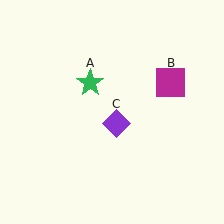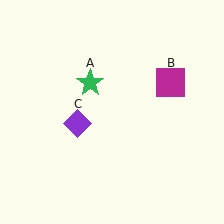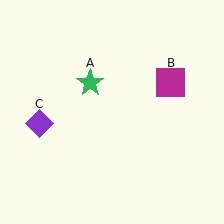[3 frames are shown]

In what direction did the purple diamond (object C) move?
The purple diamond (object C) moved left.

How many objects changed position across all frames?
1 object changed position: purple diamond (object C).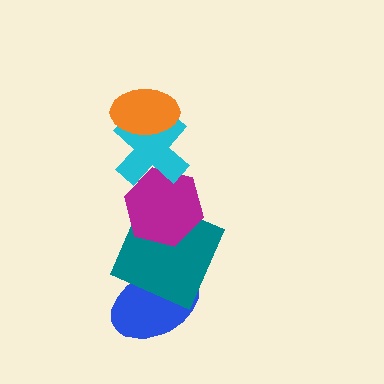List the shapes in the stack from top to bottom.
From top to bottom: the orange ellipse, the cyan cross, the magenta hexagon, the teal square, the blue ellipse.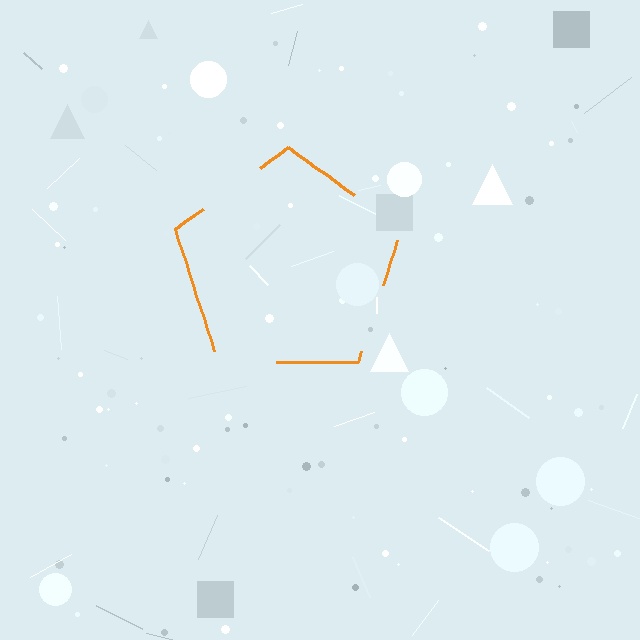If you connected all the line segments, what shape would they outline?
They would outline a pentagon.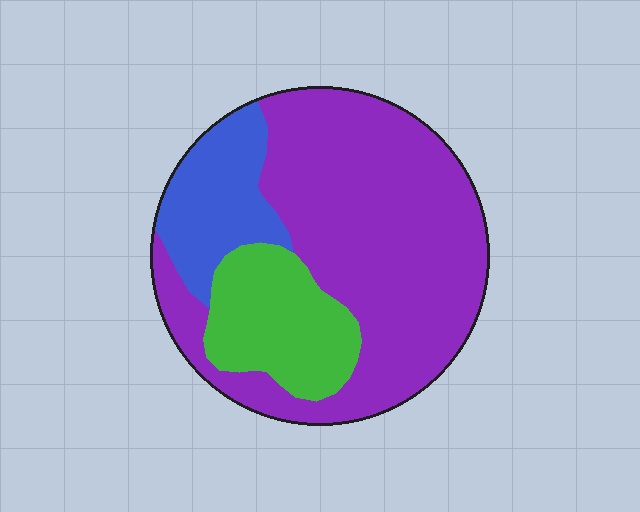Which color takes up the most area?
Purple, at roughly 65%.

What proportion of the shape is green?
Green covers about 20% of the shape.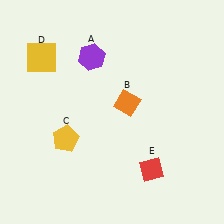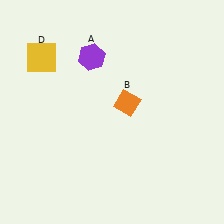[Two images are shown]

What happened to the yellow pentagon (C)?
The yellow pentagon (C) was removed in Image 2. It was in the bottom-left area of Image 1.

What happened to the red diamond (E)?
The red diamond (E) was removed in Image 2. It was in the bottom-right area of Image 1.